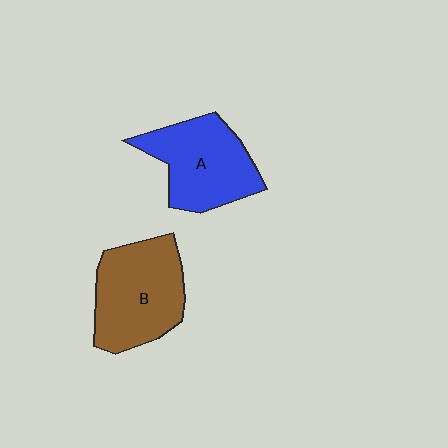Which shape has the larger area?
Shape B (brown).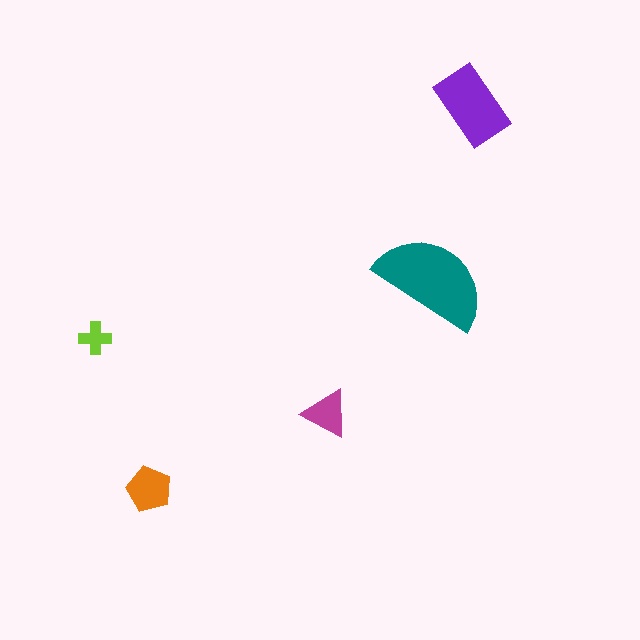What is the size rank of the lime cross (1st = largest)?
5th.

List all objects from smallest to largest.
The lime cross, the magenta triangle, the orange pentagon, the purple rectangle, the teal semicircle.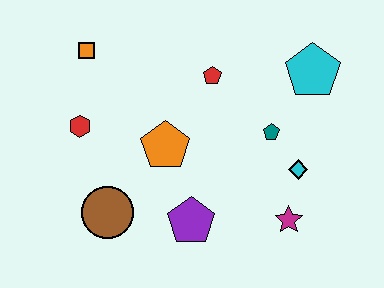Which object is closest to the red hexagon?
The orange square is closest to the red hexagon.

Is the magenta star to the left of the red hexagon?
No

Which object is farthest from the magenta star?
The orange square is farthest from the magenta star.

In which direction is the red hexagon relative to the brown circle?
The red hexagon is above the brown circle.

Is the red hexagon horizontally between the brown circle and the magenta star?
No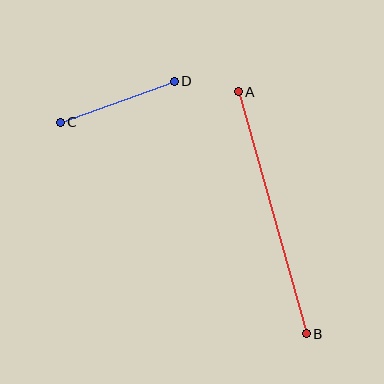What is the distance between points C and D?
The distance is approximately 121 pixels.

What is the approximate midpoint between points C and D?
The midpoint is at approximately (117, 102) pixels.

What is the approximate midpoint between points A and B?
The midpoint is at approximately (272, 213) pixels.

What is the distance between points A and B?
The distance is approximately 251 pixels.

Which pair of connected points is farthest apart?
Points A and B are farthest apart.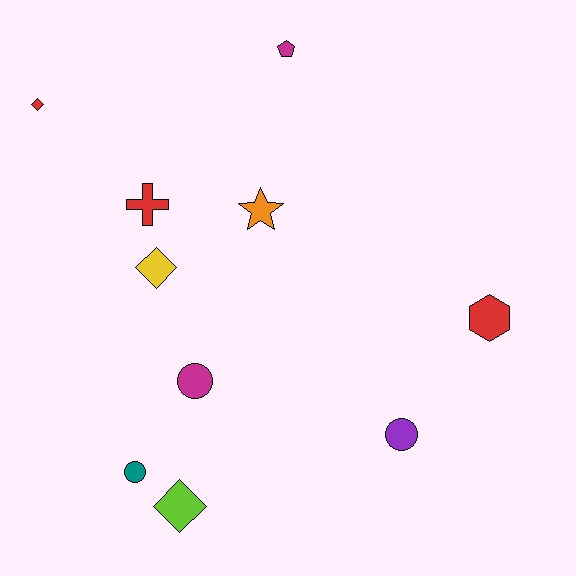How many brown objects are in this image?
There are no brown objects.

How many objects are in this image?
There are 10 objects.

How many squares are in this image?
There are no squares.